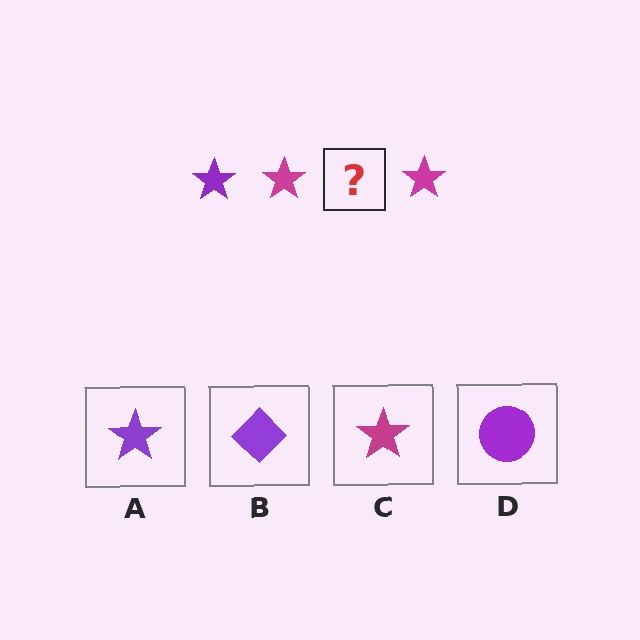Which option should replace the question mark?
Option A.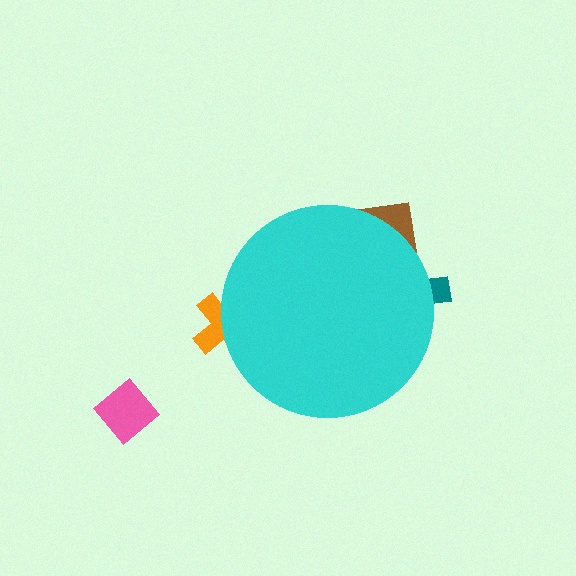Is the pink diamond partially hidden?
No, the pink diamond is fully visible.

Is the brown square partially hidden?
Yes, the brown square is partially hidden behind the cyan circle.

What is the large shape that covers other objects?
A cyan circle.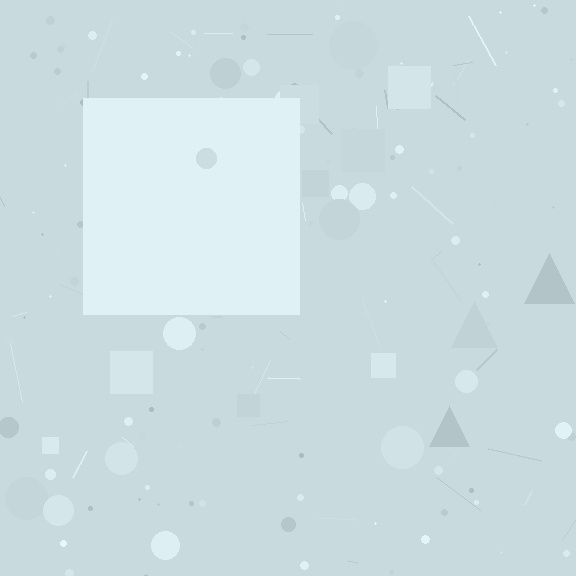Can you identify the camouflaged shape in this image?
The camouflaged shape is a square.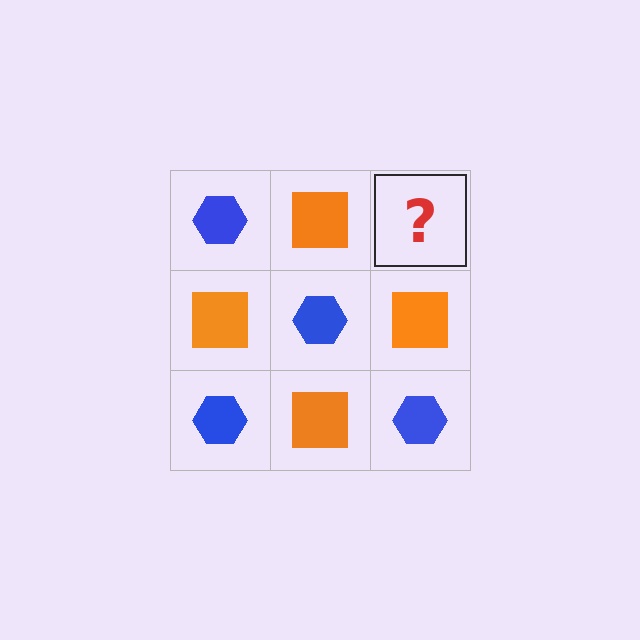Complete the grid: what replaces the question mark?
The question mark should be replaced with a blue hexagon.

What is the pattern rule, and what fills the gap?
The rule is that it alternates blue hexagon and orange square in a checkerboard pattern. The gap should be filled with a blue hexagon.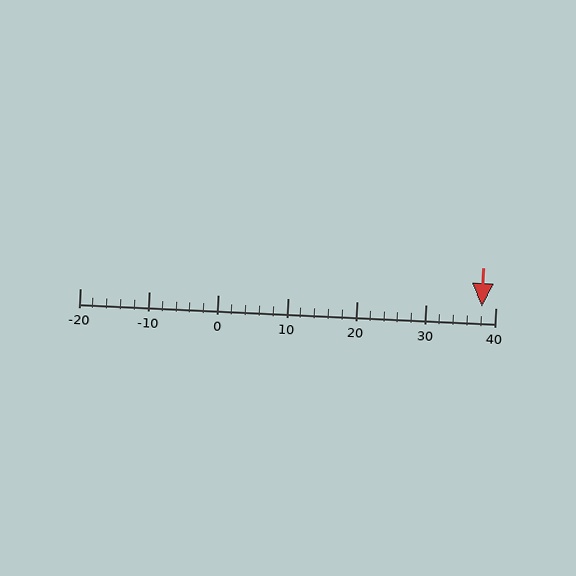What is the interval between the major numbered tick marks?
The major tick marks are spaced 10 units apart.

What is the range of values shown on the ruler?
The ruler shows values from -20 to 40.